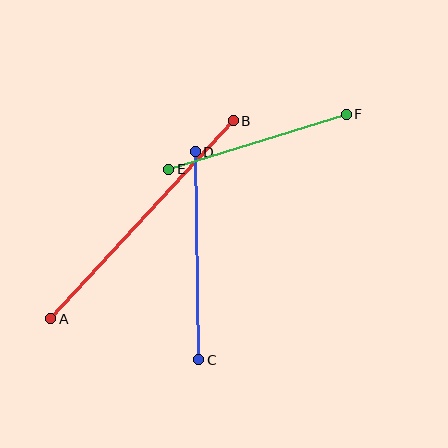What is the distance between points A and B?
The distance is approximately 269 pixels.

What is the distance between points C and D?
The distance is approximately 208 pixels.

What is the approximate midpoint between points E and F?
The midpoint is at approximately (258, 142) pixels.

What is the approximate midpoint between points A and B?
The midpoint is at approximately (142, 220) pixels.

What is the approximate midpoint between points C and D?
The midpoint is at approximately (197, 256) pixels.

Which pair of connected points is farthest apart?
Points A and B are farthest apart.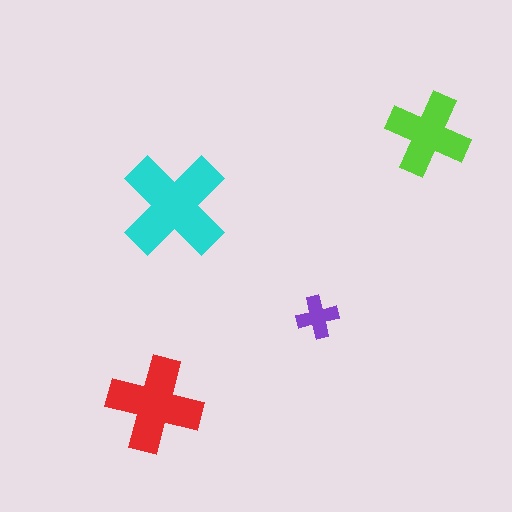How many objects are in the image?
There are 4 objects in the image.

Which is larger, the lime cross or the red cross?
The red one.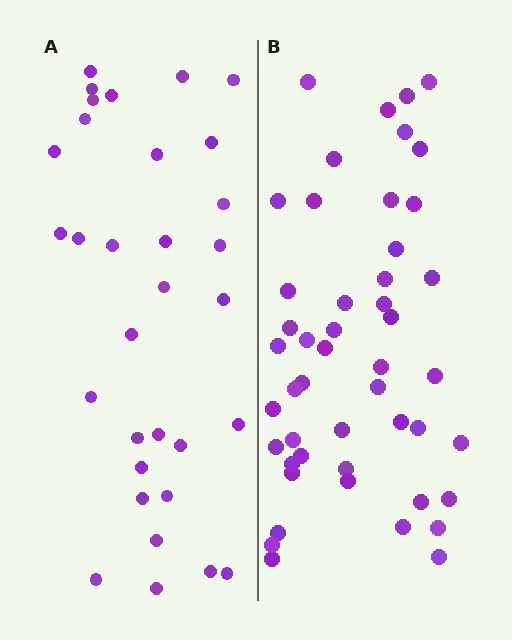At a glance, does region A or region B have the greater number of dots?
Region B (the right region) has more dots.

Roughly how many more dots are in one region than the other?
Region B has approximately 15 more dots than region A.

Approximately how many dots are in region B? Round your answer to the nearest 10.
About 50 dots. (The exact count is 48, which rounds to 50.)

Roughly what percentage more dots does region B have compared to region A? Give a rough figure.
About 50% more.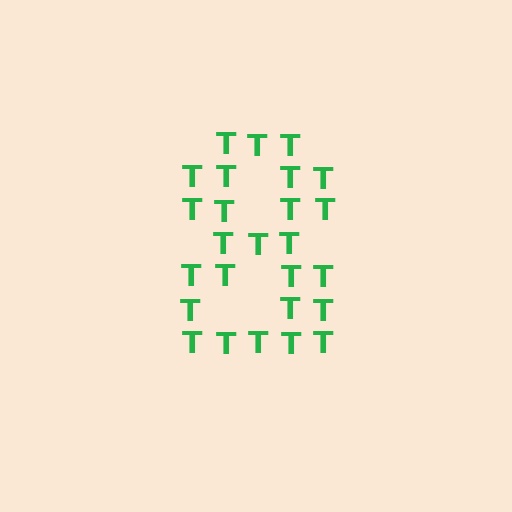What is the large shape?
The large shape is the digit 8.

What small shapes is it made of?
It is made of small letter T's.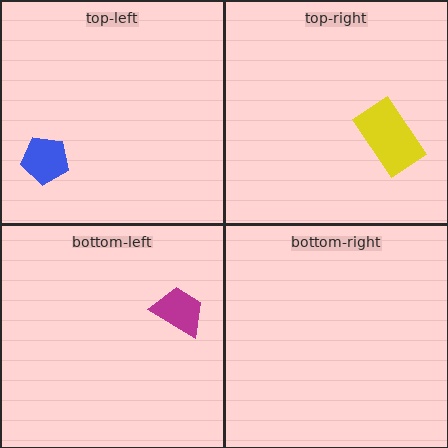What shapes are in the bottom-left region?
The magenta trapezoid.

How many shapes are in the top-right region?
1.